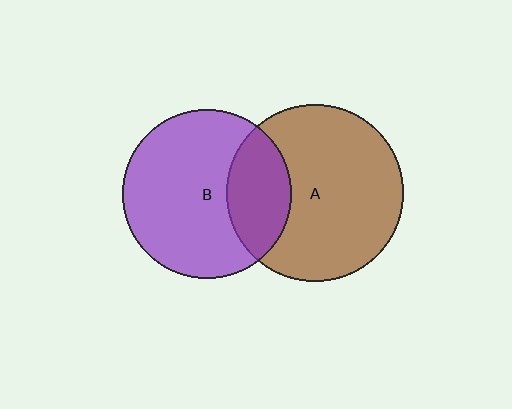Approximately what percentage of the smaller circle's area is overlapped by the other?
Approximately 25%.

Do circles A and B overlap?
Yes.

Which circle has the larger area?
Circle A (brown).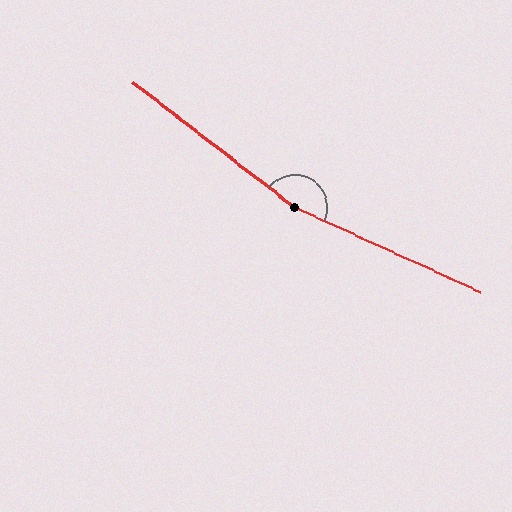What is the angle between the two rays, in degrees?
Approximately 167 degrees.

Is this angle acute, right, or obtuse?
It is obtuse.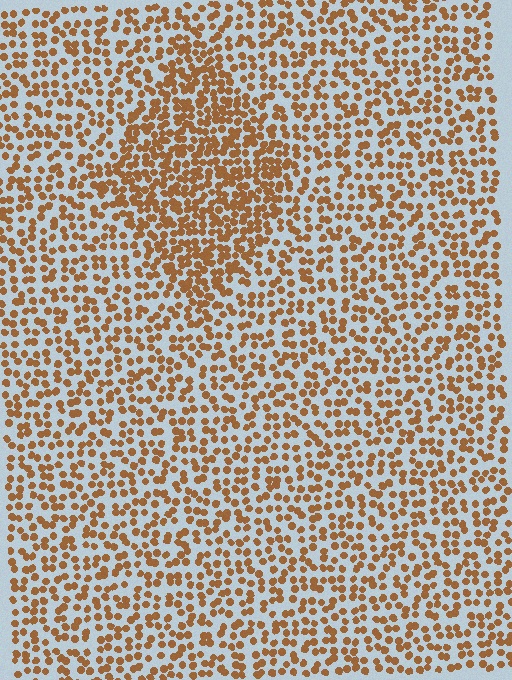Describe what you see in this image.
The image contains small brown elements arranged at two different densities. A diamond-shaped region is visible where the elements are more densely packed than the surrounding area.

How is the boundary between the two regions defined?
The boundary is defined by a change in element density (approximately 1.7x ratio). All elements are the same color, size, and shape.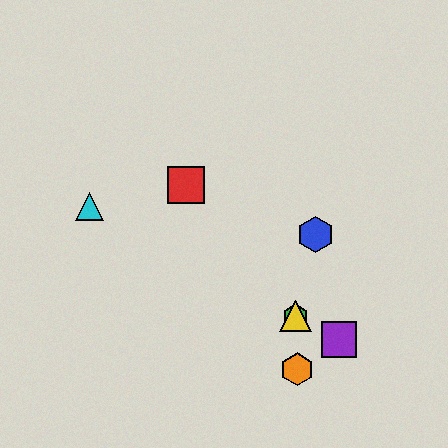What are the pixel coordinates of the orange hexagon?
The orange hexagon is at (297, 369).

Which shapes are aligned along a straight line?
The green hexagon, the yellow triangle, the purple square, the cyan triangle are aligned along a straight line.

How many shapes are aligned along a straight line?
4 shapes (the green hexagon, the yellow triangle, the purple square, the cyan triangle) are aligned along a straight line.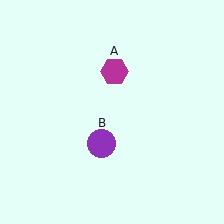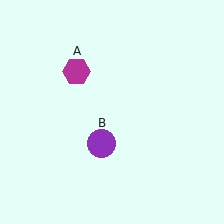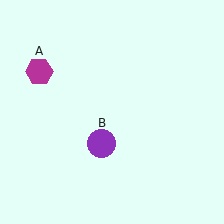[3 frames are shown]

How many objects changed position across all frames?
1 object changed position: magenta hexagon (object A).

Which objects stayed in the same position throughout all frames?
Purple circle (object B) remained stationary.